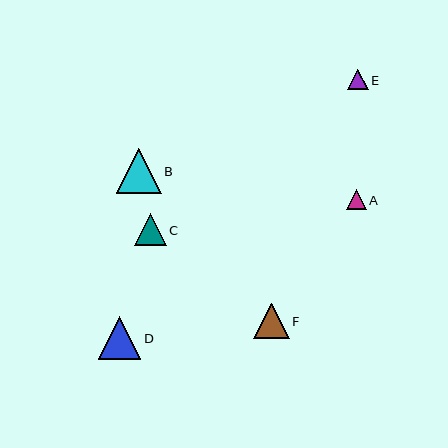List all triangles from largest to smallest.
From largest to smallest: B, D, F, C, E, A.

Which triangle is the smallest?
Triangle A is the smallest with a size of approximately 20 pixels.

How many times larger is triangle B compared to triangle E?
Triangle B is approximately 2.2 times the size of triangle E.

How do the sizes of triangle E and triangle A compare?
Triangle E and triangle A are approximately the same size.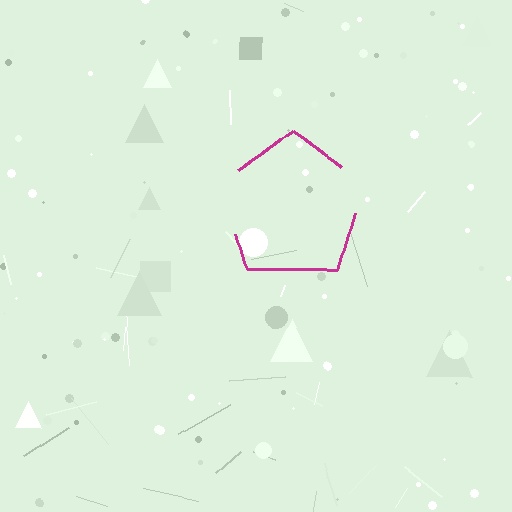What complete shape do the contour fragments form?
The contour fragments form a pentagon.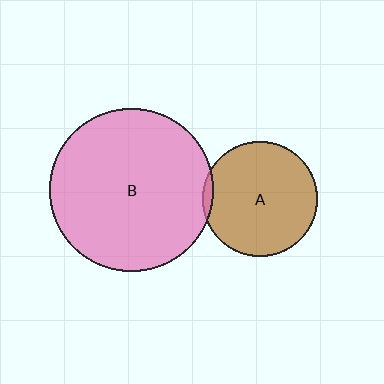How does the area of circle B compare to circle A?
Approximately 2.0 times.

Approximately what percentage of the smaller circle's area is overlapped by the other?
Approximately 5%.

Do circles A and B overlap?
Yes.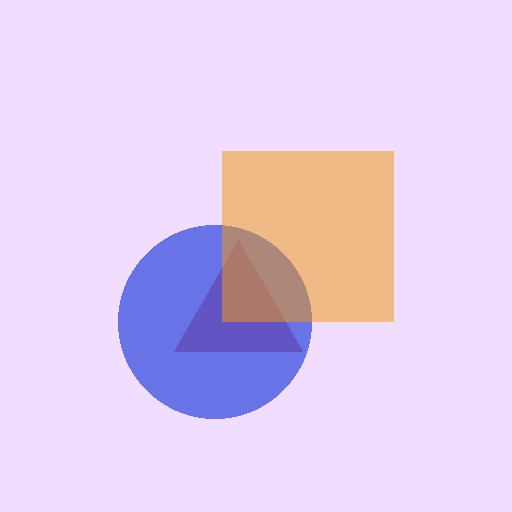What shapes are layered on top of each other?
The layered shapes are: a red triangle, a blue circle, an orange square.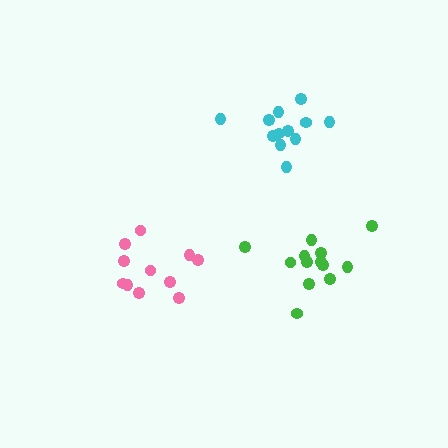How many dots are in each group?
Group 1: 11 dots, Group 2: 13 dots, Group 3: 12 dots (36 total).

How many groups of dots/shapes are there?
There are 3 groups.